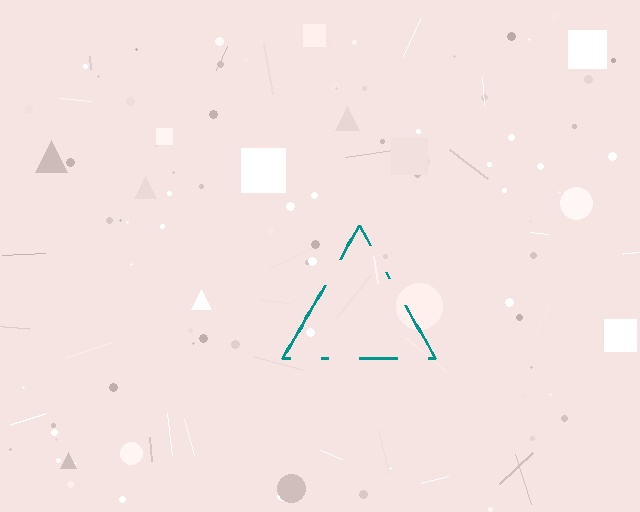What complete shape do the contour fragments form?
The contour fragments form a triangle.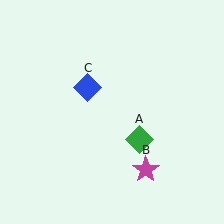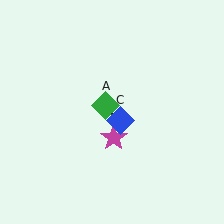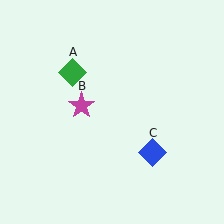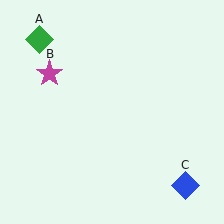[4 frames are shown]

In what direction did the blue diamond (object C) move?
The blue diamond (object C) moved down and to the right.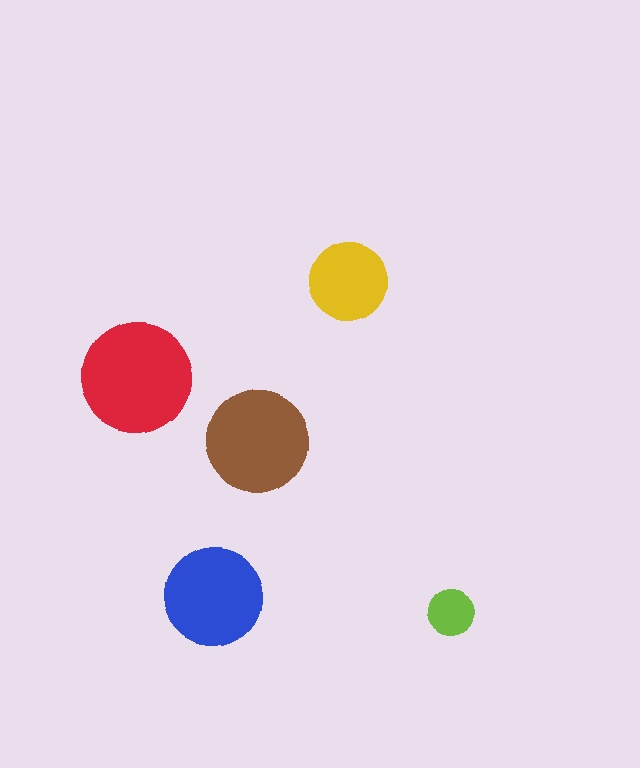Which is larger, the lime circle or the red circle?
The red one.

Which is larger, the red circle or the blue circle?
The red one.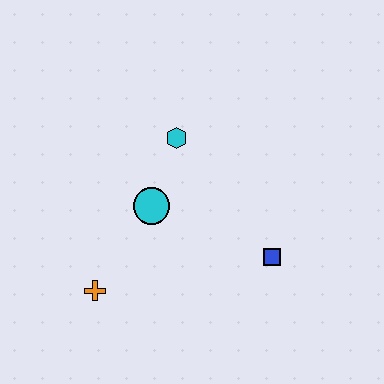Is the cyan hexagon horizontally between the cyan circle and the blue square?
Yes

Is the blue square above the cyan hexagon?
No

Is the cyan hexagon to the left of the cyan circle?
No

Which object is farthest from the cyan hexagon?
The orange cross is farthest from the cyan hexagon.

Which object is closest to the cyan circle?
The cyan hexagon is closest to the cyan circle.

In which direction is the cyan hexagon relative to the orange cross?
The cyan hexagon is above the orange cross.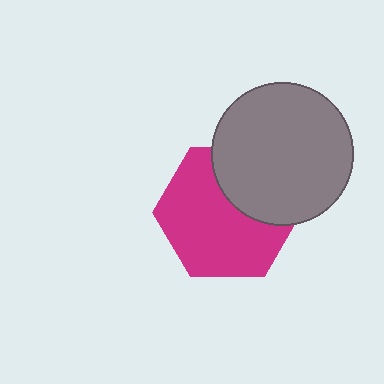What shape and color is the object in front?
The object in front is a gray circle.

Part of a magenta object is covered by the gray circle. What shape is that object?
It is a hexagon.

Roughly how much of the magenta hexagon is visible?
Most of it is visible (roughly 67%).